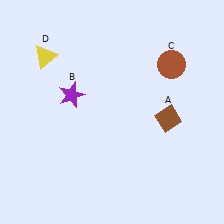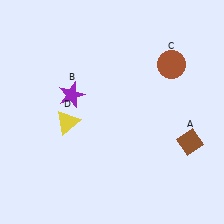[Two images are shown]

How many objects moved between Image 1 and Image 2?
2 objects moved between the two images.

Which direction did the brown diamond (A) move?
The brown diamond (A) moved down.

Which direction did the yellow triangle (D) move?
The yellow triangle (D) moved down.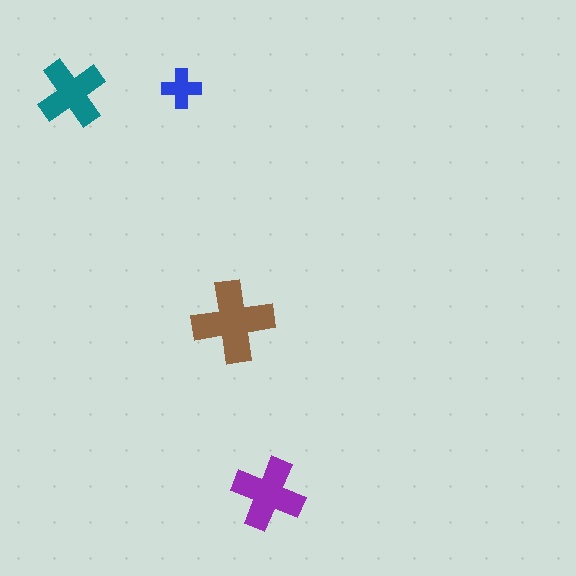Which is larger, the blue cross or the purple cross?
The purple one.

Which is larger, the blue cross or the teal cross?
The teal one.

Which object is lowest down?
The purple cross is bottommost.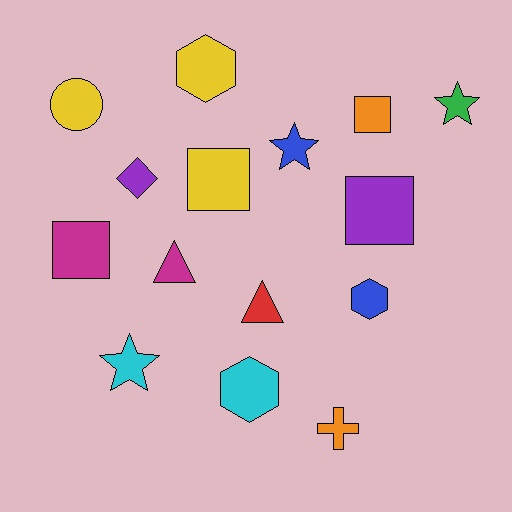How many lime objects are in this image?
There are no lime objects.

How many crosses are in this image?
There is 1 cross.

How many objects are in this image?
There are 15 objects.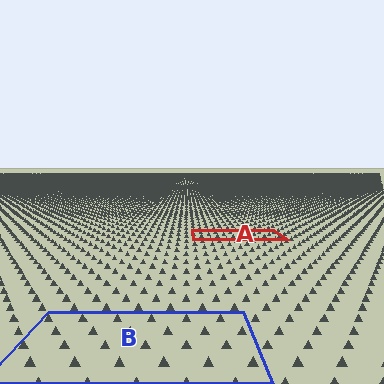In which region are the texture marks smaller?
The texture marks are smaller in region A, because it is farther away.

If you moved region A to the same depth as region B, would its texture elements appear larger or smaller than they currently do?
They would appear larger. At a closer depth, the same texture elements are projected at a bigger on-screen size.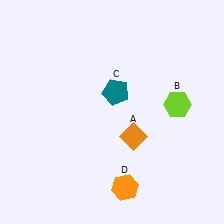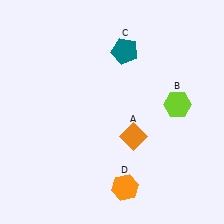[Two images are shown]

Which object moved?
The teal pentagon (C) moved up.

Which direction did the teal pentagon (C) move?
The teal pentagon (C) moved up.